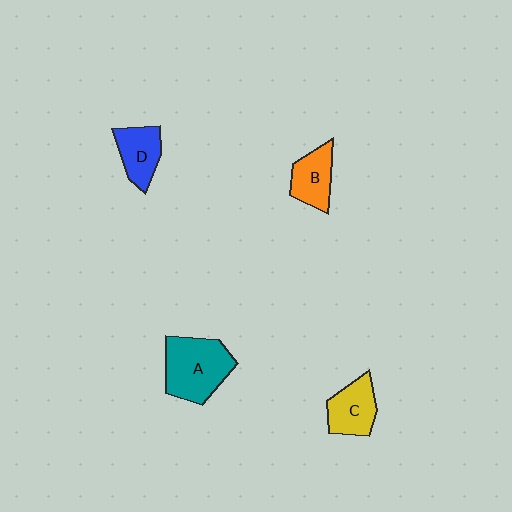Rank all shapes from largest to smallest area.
From largest to smallest: A (teal), C (yellow), D (blue), B (orange).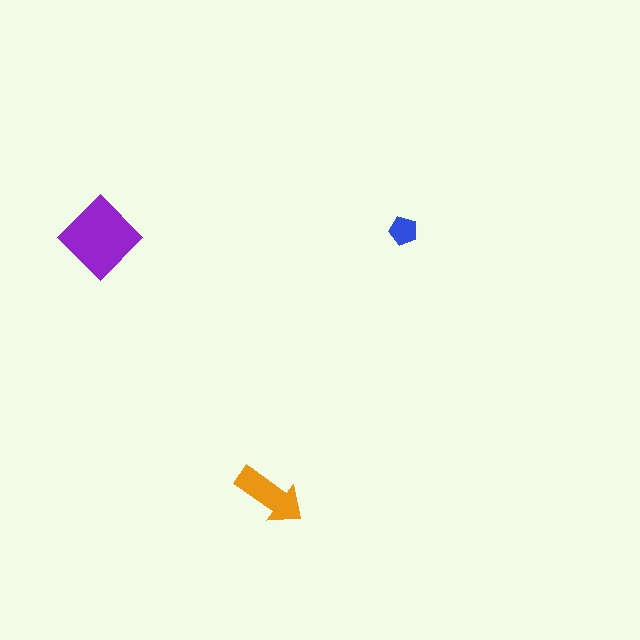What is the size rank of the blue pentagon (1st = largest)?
3rd.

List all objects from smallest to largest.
The blue pentagon, the orange arrow, the purple diamond.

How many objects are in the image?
There are 3 objects in the image.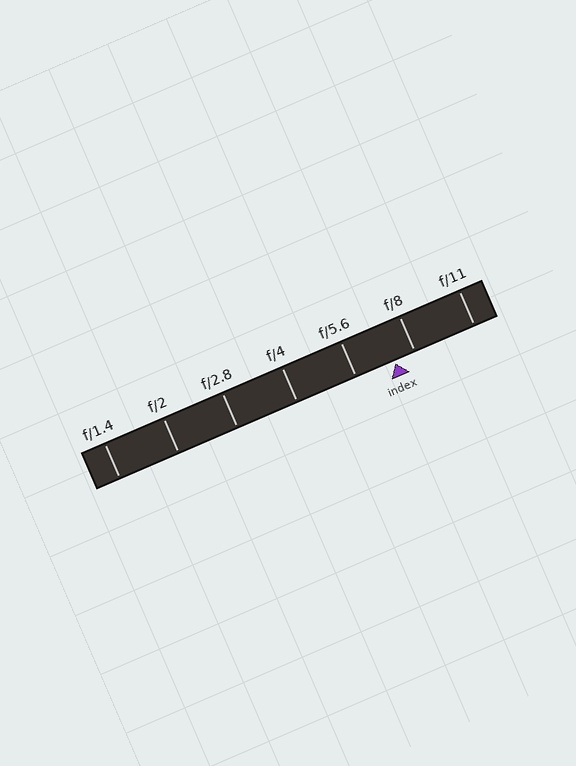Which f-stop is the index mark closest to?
The index mark is closest to f/8.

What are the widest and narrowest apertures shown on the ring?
The widest aperture shown is f/1.4 and the narrowest is f/11.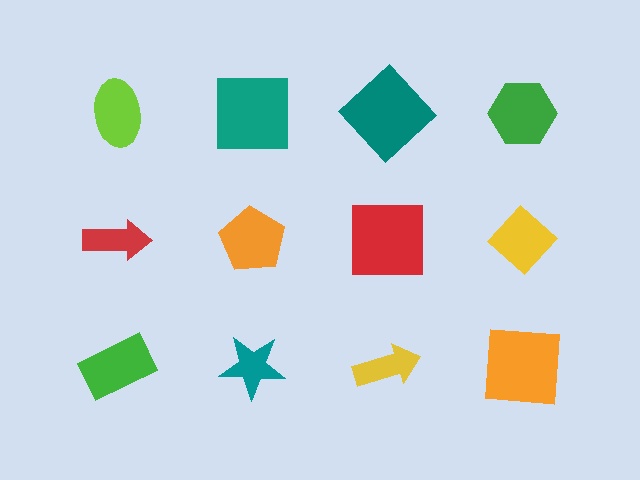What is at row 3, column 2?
A teal star.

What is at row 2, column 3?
A red square.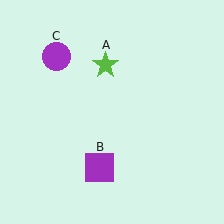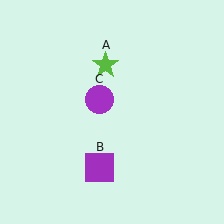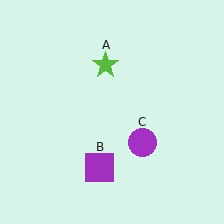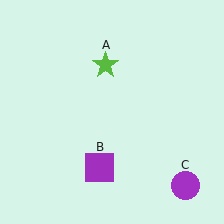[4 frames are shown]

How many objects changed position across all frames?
1 object changed position: purple circle (object C).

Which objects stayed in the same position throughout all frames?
Lime star (object A) and purple square (object B) remained stationary.